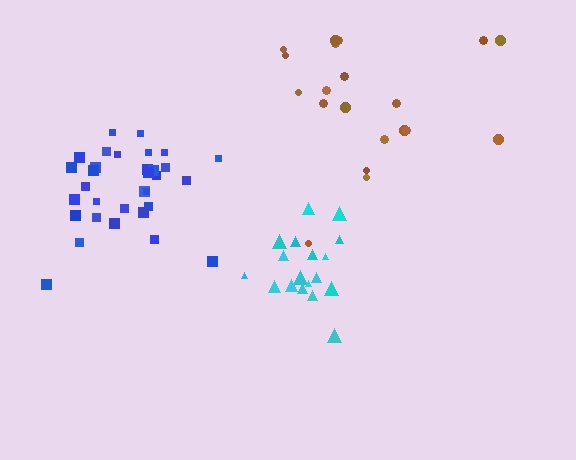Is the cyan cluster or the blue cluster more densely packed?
Blue.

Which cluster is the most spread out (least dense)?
Brown.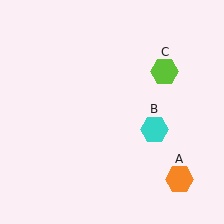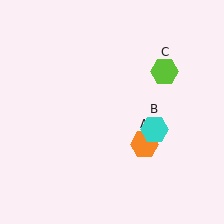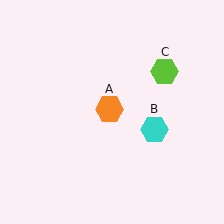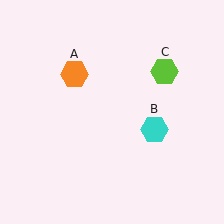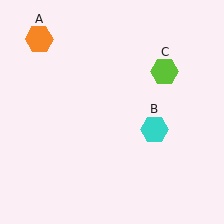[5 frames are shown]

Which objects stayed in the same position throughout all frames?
Cyan hexagon (object B) and lime hexagon (object C) remained stationary.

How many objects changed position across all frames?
1 object changed position: orange hexagon (object A).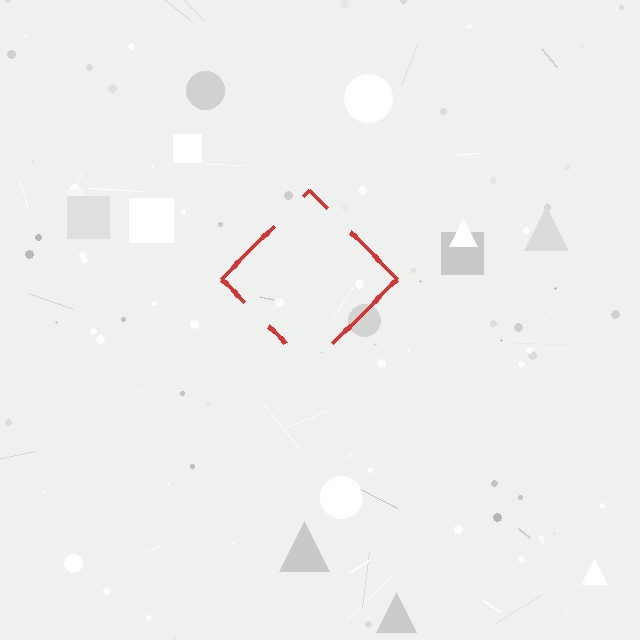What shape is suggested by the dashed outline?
The dashed outline suggests a diamond.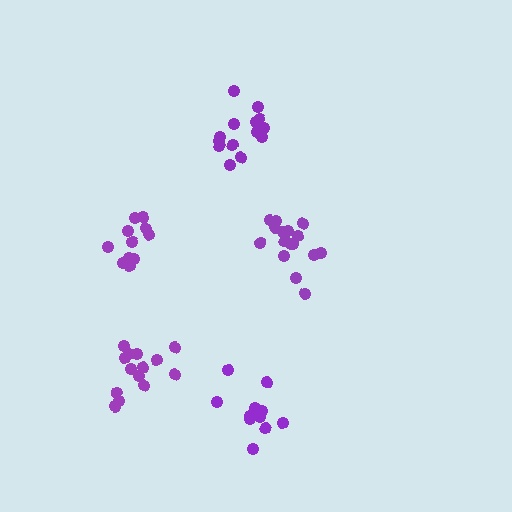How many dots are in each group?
Group 1: 11 dots, Group 2: 14 dots, Group 3: 14 dots, Group 4: 16 dots, Group 5: 11 dots (66 total).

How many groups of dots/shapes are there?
There are 5 groups.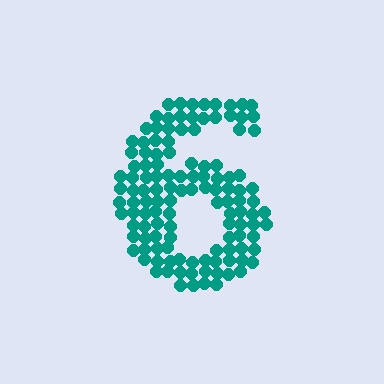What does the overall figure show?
The overall figure shows the digit 6.